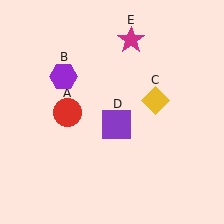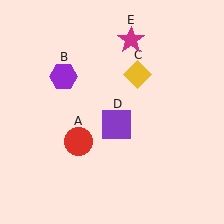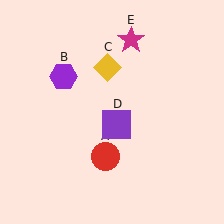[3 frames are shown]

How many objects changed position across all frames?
2 objects changed position: red circle (object A), yellow diamond (object C).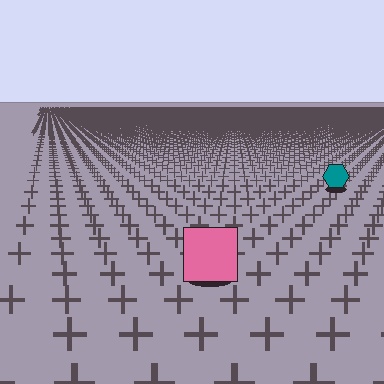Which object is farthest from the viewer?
The teal hexagon is farthest from the viewer. It appears smaller and the ground texture around it is denser.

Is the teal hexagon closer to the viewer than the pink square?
No. The pink square is closer — you can tell from the texture gradient: the ground texture is coarser near it.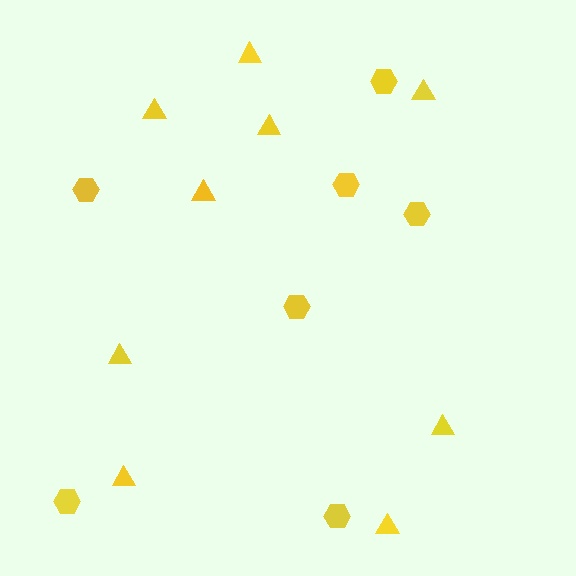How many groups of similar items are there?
There are 2 groups: one group of triangles (9) and one group of hexagons (7).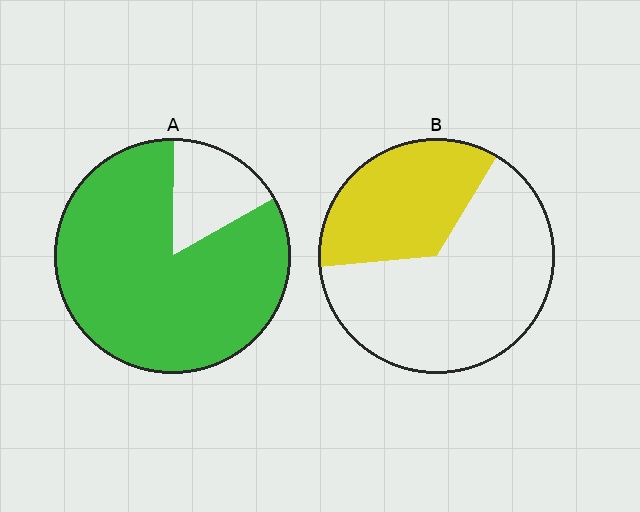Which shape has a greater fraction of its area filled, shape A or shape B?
Shape A.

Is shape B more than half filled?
No.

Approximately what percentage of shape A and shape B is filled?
A is approximately 85% and B is approximately 35%.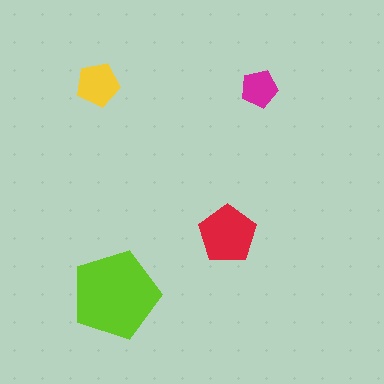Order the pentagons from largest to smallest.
the lime one, the red one, the yellow one, the magenta one.